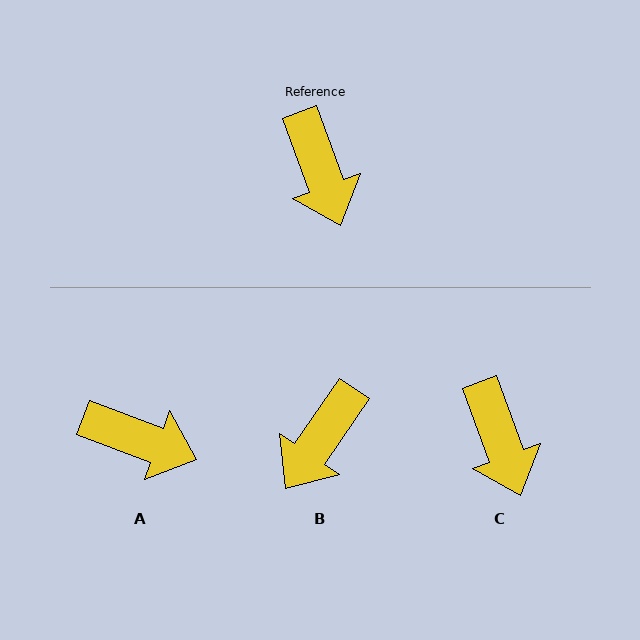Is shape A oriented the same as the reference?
No, it is off by about 50 degrees.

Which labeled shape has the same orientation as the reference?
C.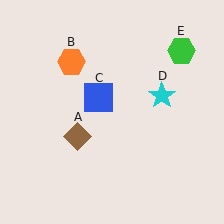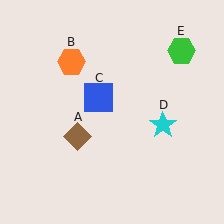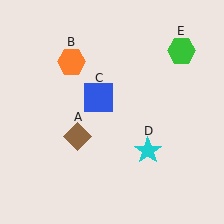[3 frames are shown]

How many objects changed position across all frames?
1 object changed position: cyan star (object D).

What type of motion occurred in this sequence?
The cyan star (object D) rotated clockwise around the center of the scene.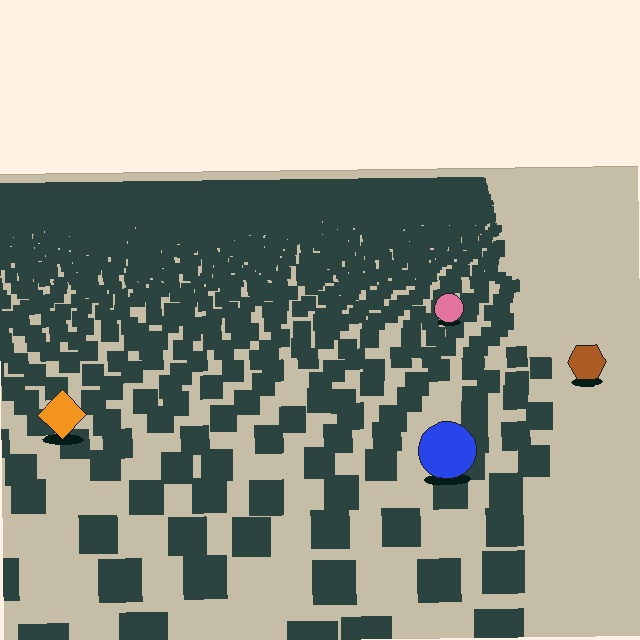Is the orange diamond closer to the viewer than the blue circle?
No. The blue circle is closer — you can tell from the texture gradient: the ground texture is coarser near it.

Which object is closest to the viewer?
The blue circle is closest. The texture marks near it are larger and more spread out.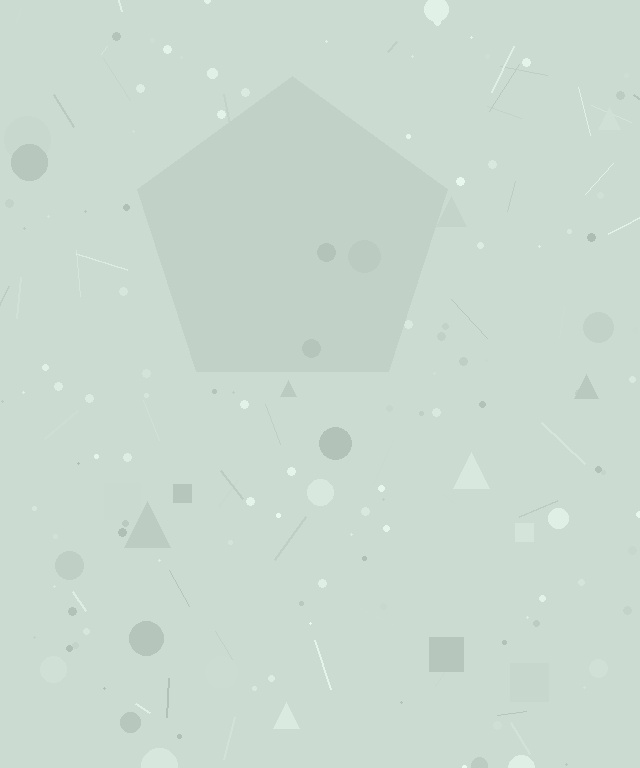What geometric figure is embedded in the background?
A pentagon is embedded in the background.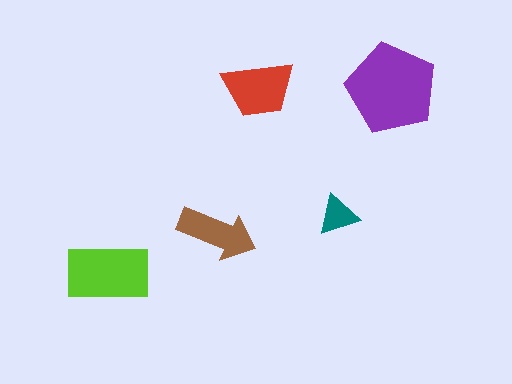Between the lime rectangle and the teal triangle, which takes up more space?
The lime rectangle.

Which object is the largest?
The purple pentagon.